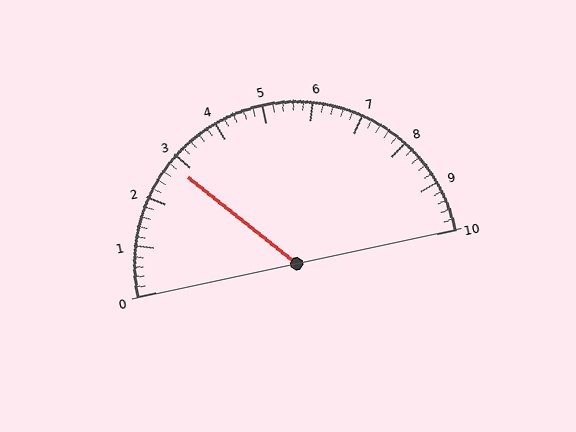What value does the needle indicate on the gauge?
The needle indicates approximately 2.8.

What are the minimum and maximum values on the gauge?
The gauge ranges from 0 to 10.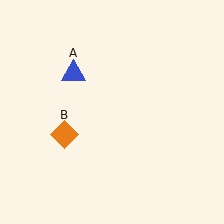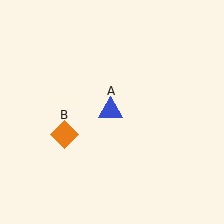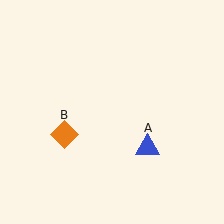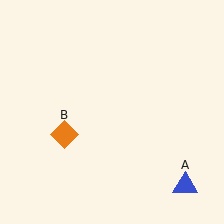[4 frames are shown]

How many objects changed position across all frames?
1 object changed position: blue triangle (object A).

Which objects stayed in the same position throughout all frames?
Orange diamond (object B) remained stationary.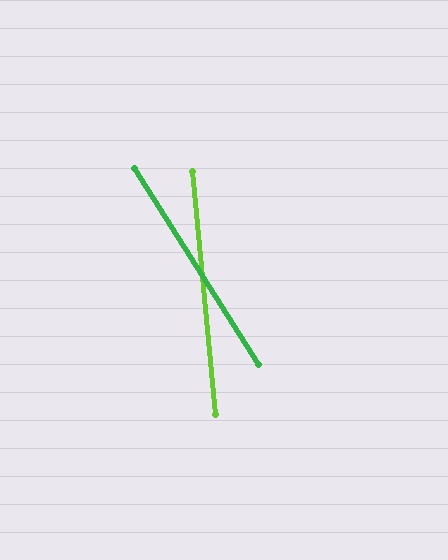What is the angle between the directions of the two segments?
Approximately 27 degrees.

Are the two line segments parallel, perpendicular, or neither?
Neither parallel nor perpendicular — they differ by about 27°.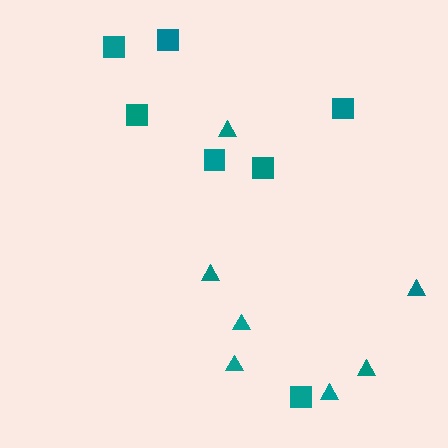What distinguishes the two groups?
There are 2 groups: one group of squares (7) and one group of triangles (7).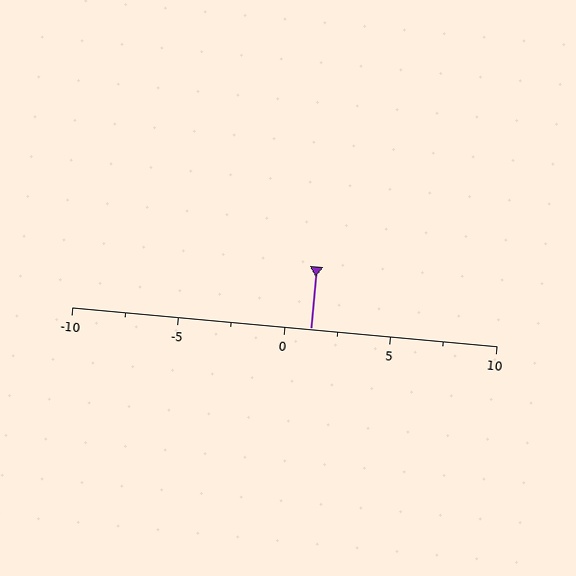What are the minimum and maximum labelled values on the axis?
The axis runs from -10 to 10.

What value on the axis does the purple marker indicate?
The marker indicates approximately 1.2.